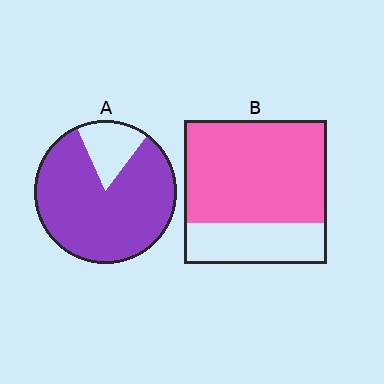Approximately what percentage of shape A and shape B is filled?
A is approximately 85% and B is approximately 70%.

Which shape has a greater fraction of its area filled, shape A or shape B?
Shape A.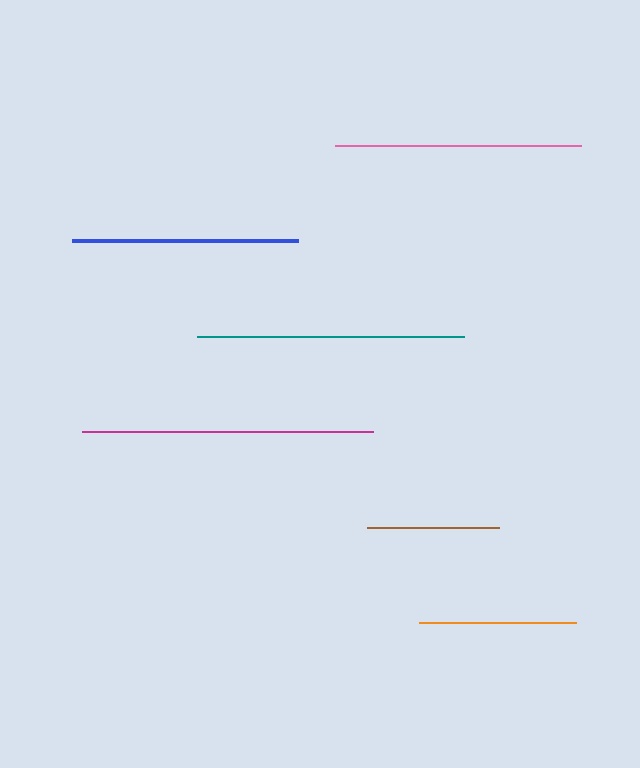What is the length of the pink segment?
The pink segment is approximately 246 pixels long.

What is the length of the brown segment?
The brown segment is approximately 133 pixels long.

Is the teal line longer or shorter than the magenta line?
The magenta line is longer than the teal line.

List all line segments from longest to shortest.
From longest to shortest: magenta, teal, pink, blue, orange, brown.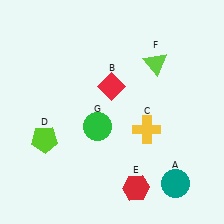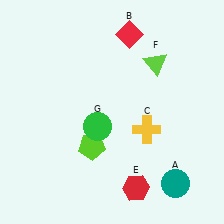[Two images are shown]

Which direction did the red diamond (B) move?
The red diamond (B) moved up.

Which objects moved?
The objects that moved are: the red diamond (B), the lime pentagon (D).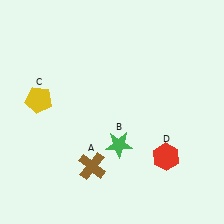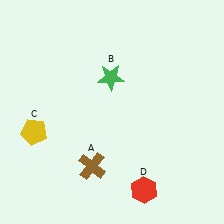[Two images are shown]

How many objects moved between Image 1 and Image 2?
3 objects moved between the two images.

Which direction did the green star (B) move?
The green star (B) moved up.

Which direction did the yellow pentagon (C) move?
The yellow pentagon (C) moved down.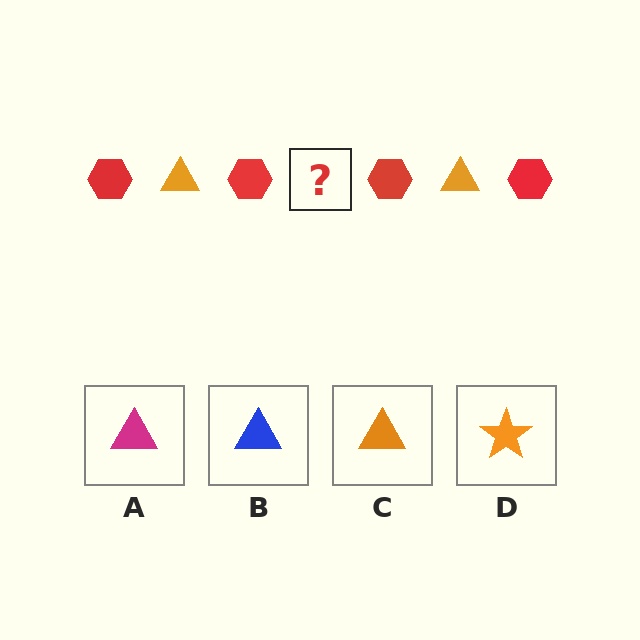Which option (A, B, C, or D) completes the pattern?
C.